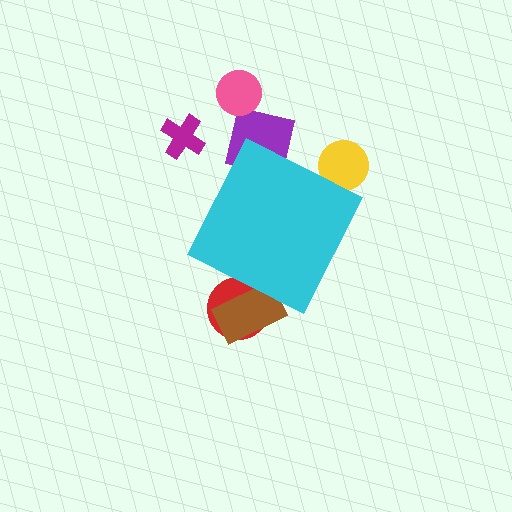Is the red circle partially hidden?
Yes, the red circle is partially hidden behind the cyan diamond.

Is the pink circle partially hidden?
No, the pink circle is fully visible.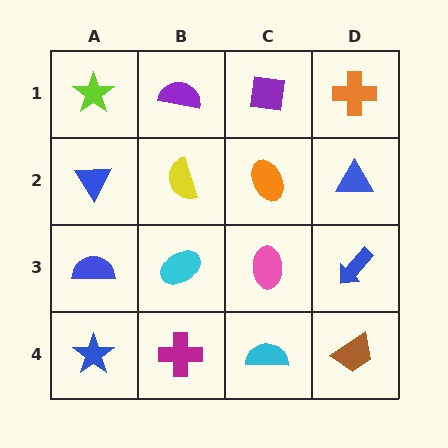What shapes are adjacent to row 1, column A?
A blue triangle (row 2, column A), a purple semicircle (row 1, column B).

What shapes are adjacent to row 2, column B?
A purple semicircle (row 1, column B), a cyan ellipse (row 3, column B), a blue triangle (row 2, column A), an orange ellipse (row 2, column C).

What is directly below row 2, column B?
A cyan ellipse.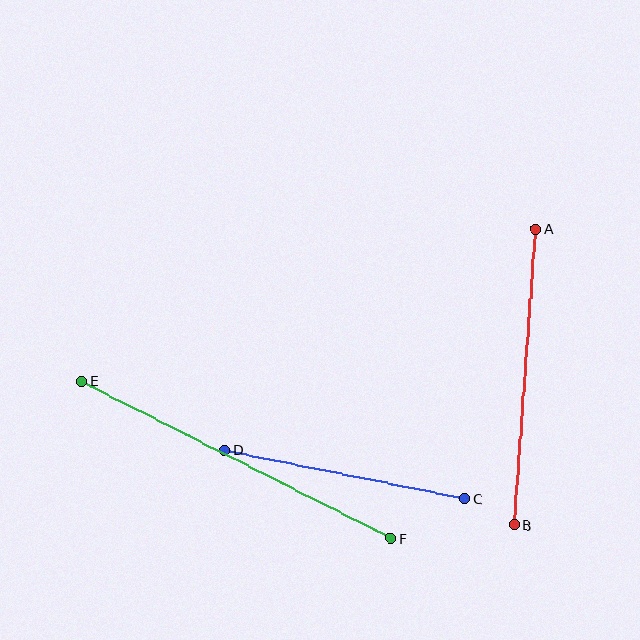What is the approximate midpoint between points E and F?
The midpoint is at approximately (236, 460) pixels.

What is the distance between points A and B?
The distance is approximately 297 pixels.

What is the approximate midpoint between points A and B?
The midpoint is at approximately (525, 377) pixels.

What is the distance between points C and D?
The distance is approximately 245 pixels.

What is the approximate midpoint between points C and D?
The midpoint is at approximately (345, 475) pixels.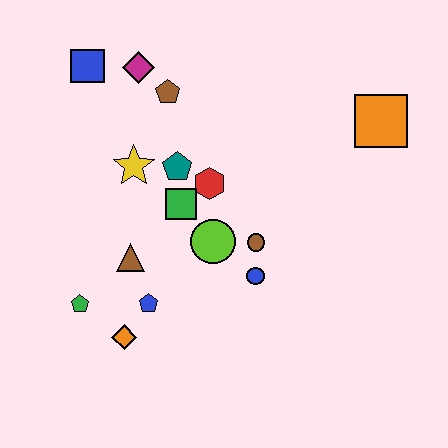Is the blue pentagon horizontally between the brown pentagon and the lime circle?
No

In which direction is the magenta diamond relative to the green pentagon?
The magenta diamond is above the green pentagon.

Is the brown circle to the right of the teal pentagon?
Yes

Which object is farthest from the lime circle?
The blue square is farthest from the lime circle.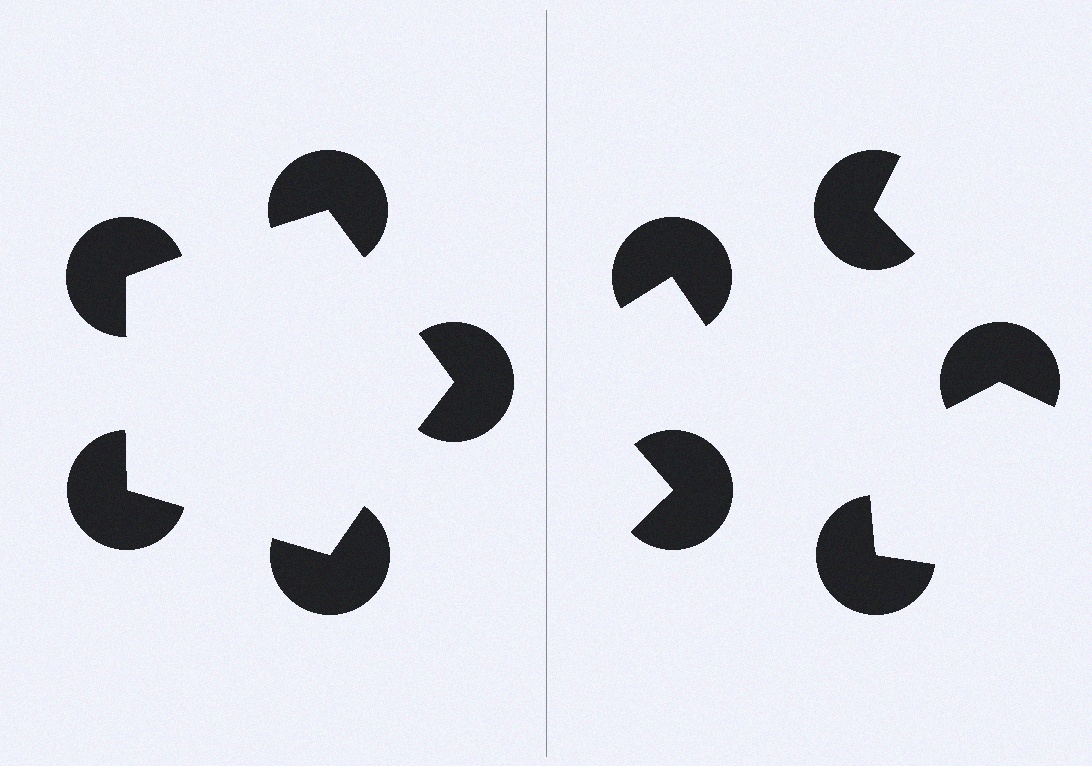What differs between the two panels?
The pac-man discs are positioned identically on both sides; only the wedge orientations differ. On the left they align to a pentagon; on the right they are misaligned.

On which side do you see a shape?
An illusory pentagon appears on the left side. On the right side the wedge cuts are rotated, so no coherent shape forms.